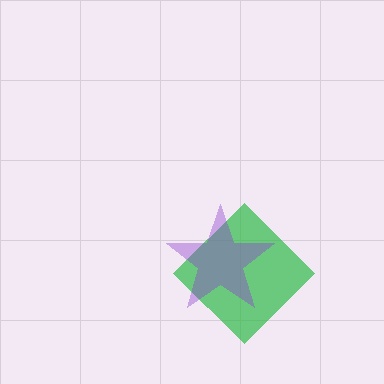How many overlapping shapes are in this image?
There are 2 overlapping shapes in the image.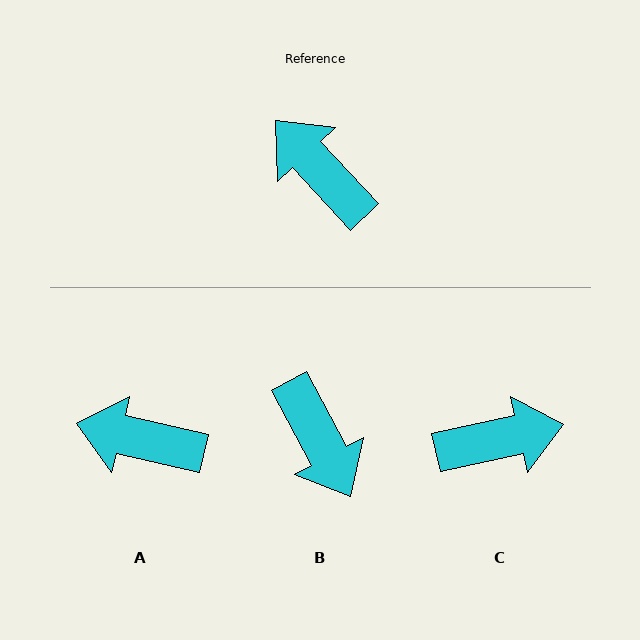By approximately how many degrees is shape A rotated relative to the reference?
Approximately 34 degrees counter-clockwise.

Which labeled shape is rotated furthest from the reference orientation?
B, about 165 degrees away.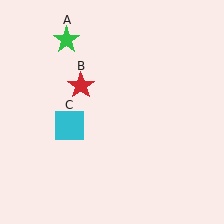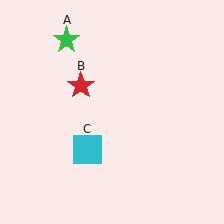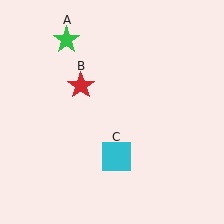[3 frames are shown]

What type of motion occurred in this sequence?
The cyan square (object C) rotated counterclockwise around the center of the scene.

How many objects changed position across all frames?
1 object changed position: cyan square (object C).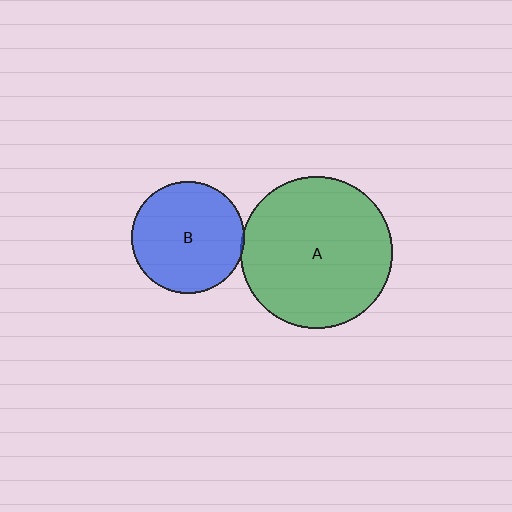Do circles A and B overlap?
Yes.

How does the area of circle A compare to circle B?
Approximately 1.8 times.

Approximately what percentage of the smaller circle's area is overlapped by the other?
Approximately 5%.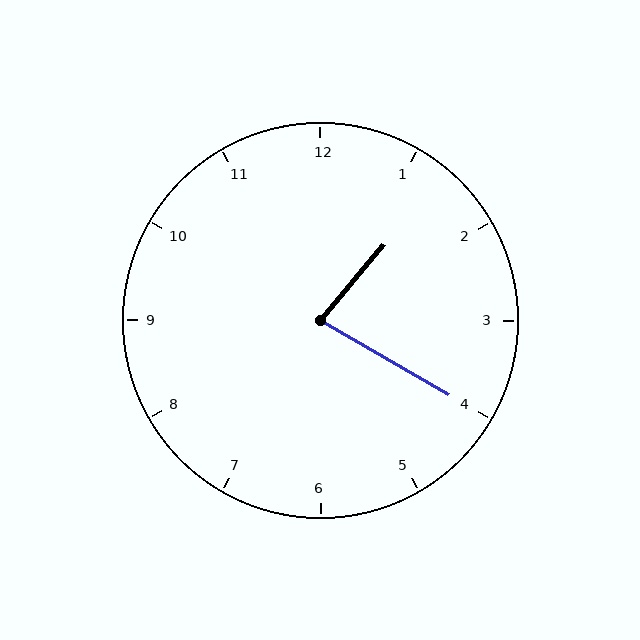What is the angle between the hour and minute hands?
Approximately 80 degrees.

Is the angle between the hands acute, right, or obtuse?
It is acute.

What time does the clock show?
1:20.